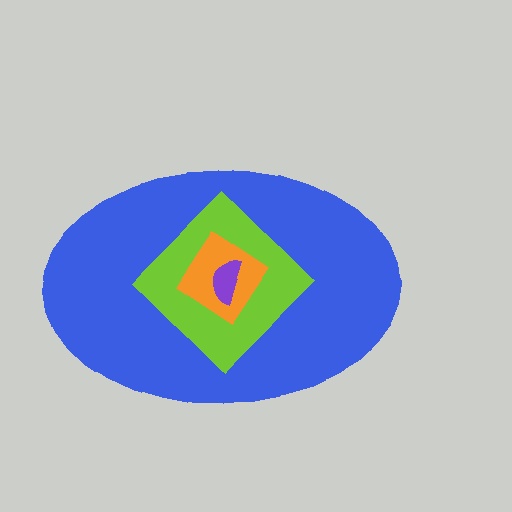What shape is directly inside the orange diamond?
The purple semicircle.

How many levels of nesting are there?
4.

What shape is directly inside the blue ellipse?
The lime diamond.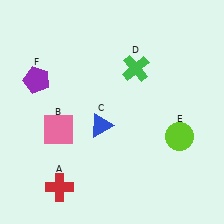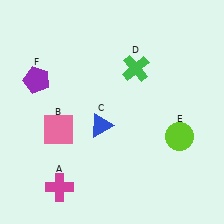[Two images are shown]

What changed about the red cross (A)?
In Image 1, A is red. In Image 2, it changed to magenta.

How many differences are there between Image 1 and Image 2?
There is 1 difference between the two images.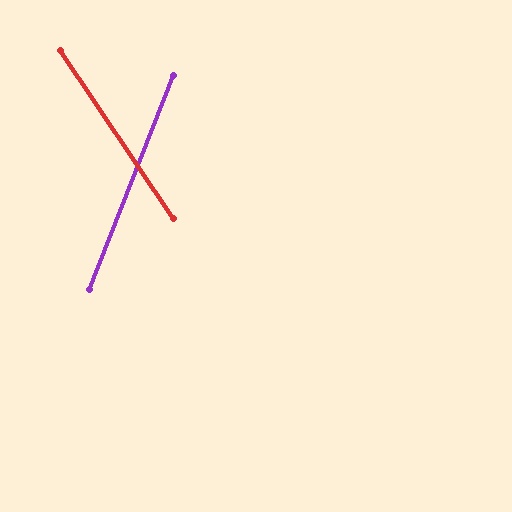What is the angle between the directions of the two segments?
Approximately 56 degrees.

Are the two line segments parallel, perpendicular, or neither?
Neither parallel nor perpendicular — they differ by about 56°.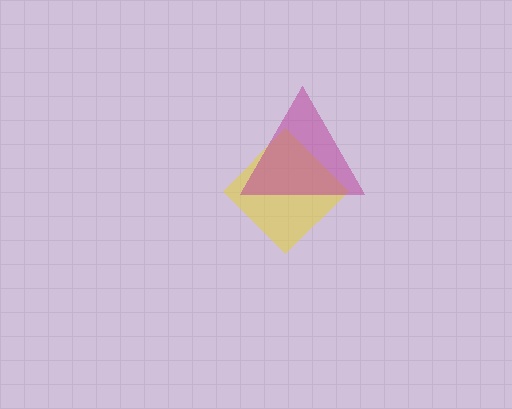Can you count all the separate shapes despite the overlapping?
Yes, there are 2 separate shapes.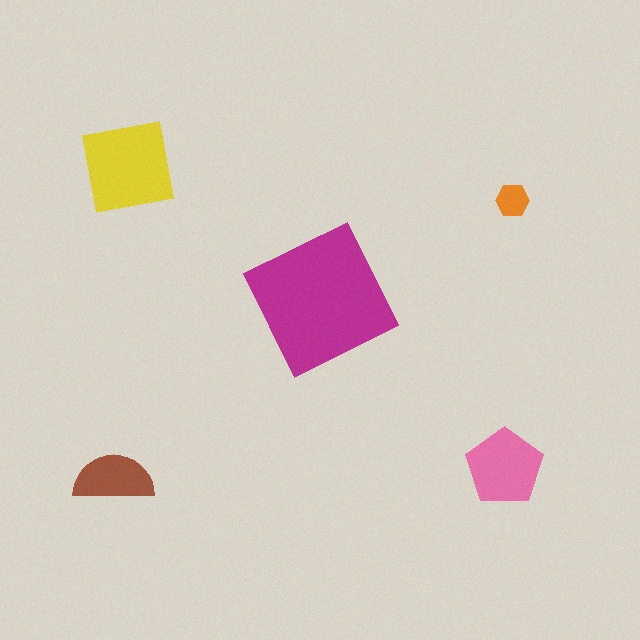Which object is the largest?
The magenta square.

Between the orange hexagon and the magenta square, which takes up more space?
The magenta square.